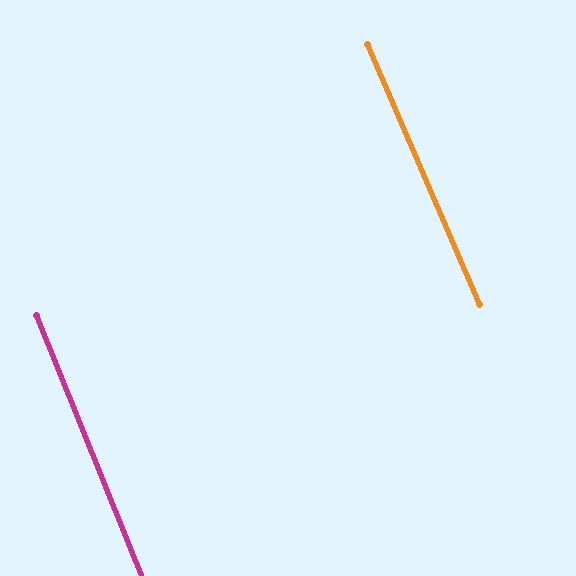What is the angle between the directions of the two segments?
Approximately 1 degree.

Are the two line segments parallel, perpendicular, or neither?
Parallel — their directions differ by only 1.4°.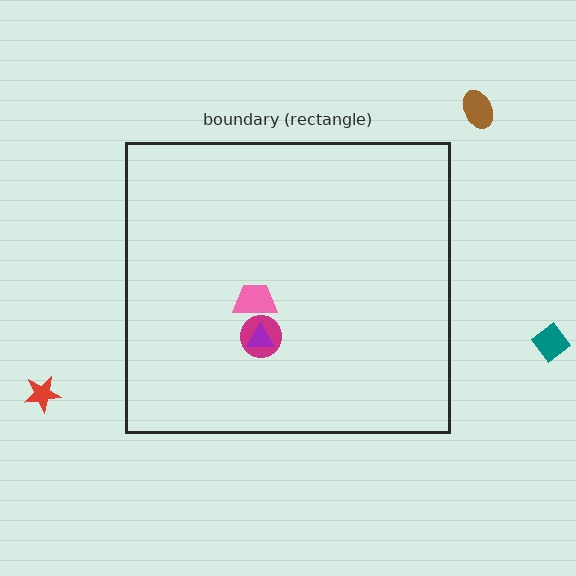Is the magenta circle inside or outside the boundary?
Inside.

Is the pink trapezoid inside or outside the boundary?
Inside.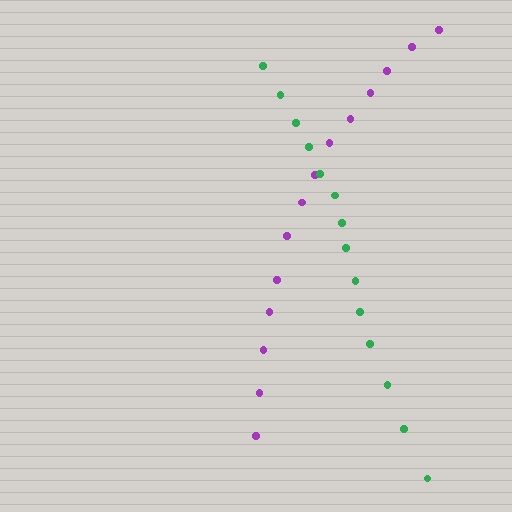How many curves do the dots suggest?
There are 2 distinct paths.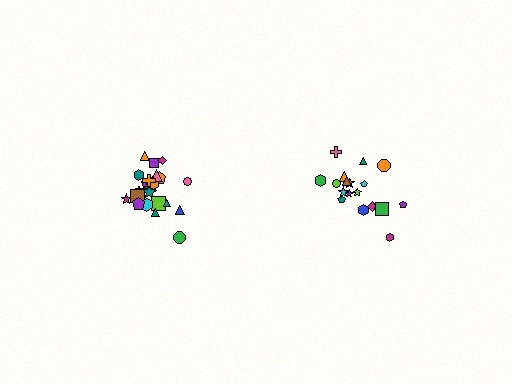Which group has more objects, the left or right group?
The left group.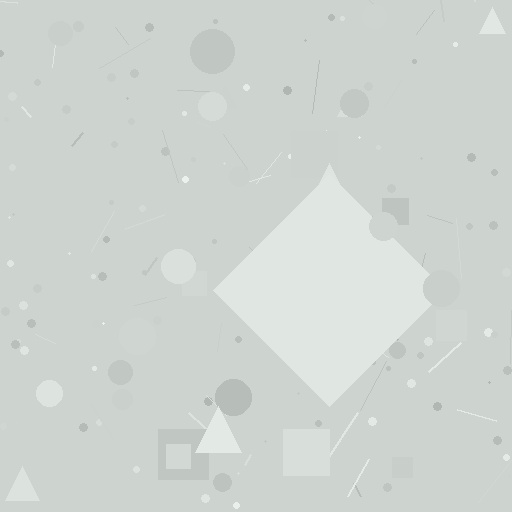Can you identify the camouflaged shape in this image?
The camouflaged shape is a diamond.